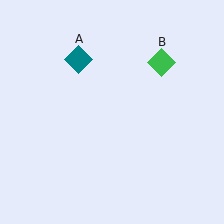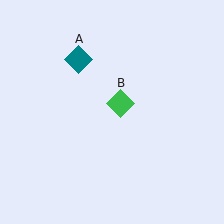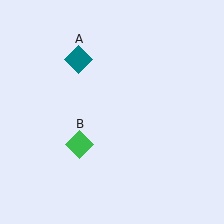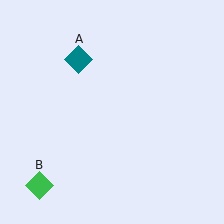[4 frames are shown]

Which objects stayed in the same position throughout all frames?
Teal diamond (object A) remained stationary.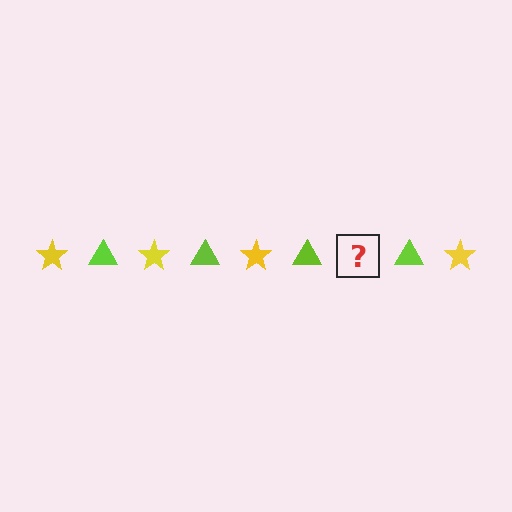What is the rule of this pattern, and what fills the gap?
The rule is that the pattern alternates between yellow star and lime triangle. The gap should be filled with a yellow star.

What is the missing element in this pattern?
The missing element is a yellow star.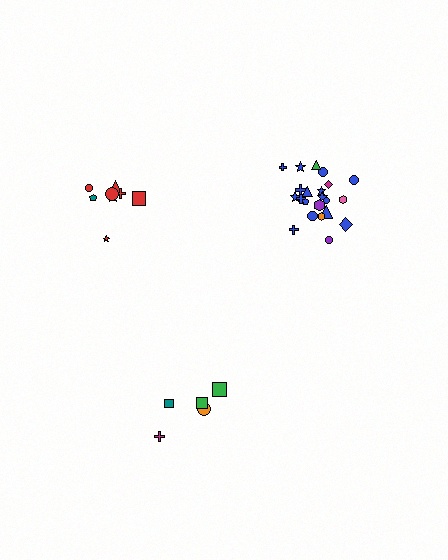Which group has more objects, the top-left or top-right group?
The top-right group.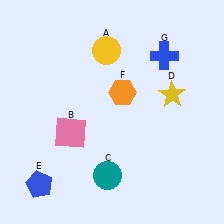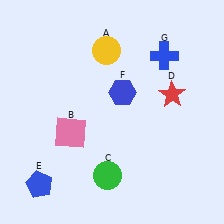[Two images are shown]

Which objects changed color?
C changed from teal to green. D changed from yellow to red. F changed from orange to blue.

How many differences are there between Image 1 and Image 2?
There are 3 differences between the two images.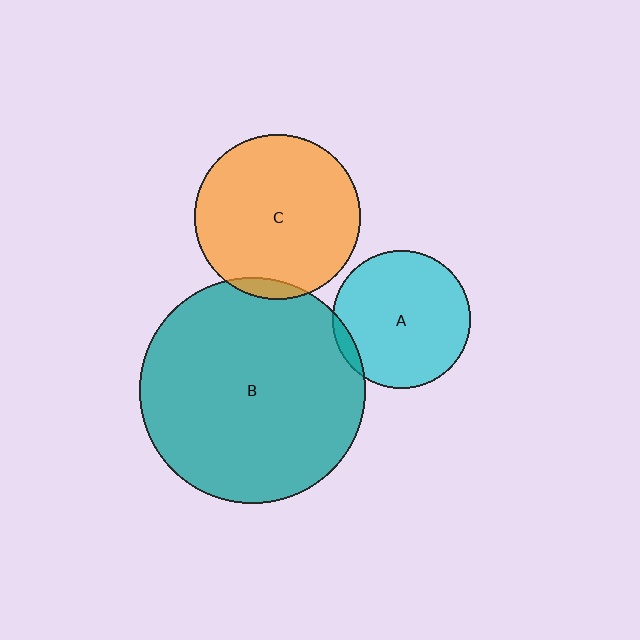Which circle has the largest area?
Circle B (teal).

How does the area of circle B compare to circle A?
Approximately 2.7 times.